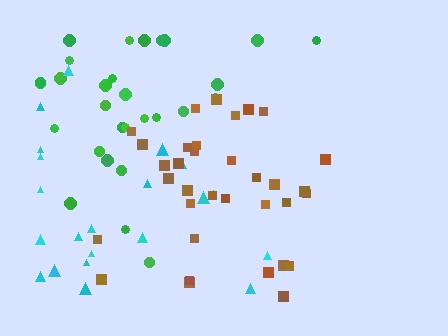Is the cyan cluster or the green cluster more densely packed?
Green.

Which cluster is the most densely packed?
Brown.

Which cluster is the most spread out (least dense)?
Cyan.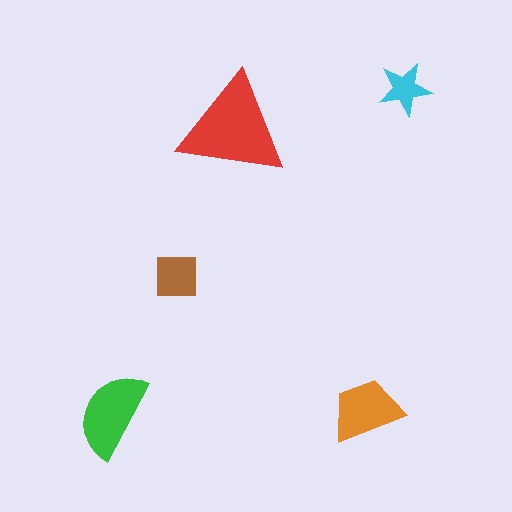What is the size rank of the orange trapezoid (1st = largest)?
3rd.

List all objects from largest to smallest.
The red triangle, the green semicircle, the orange trapezoid, the brown square, the cyan star.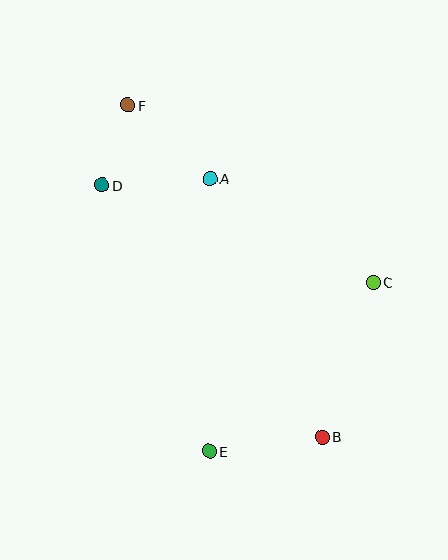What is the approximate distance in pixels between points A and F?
The distance between A and F is approximately 110 pixels.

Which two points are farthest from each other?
Points B and F are farthest from each other.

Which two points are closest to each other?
Points D and F are closest to each other.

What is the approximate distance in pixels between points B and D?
The distance between B and D is approximately 334 pixels.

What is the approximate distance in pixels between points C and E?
The distance between C and E is approximately 235 pixels.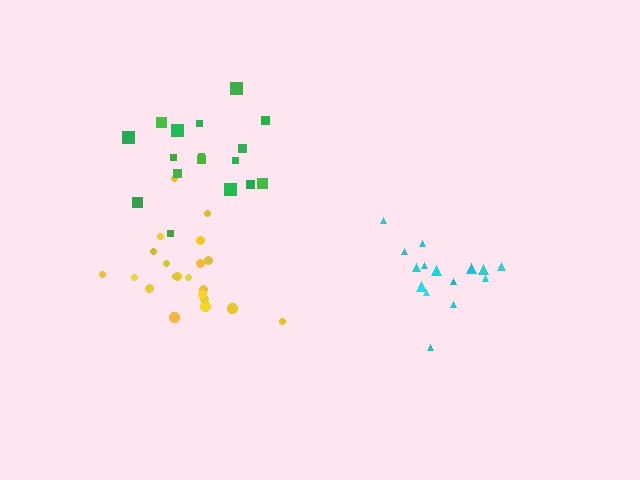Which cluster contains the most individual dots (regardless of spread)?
Yellow (21).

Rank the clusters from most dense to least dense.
yellow, green, cyan.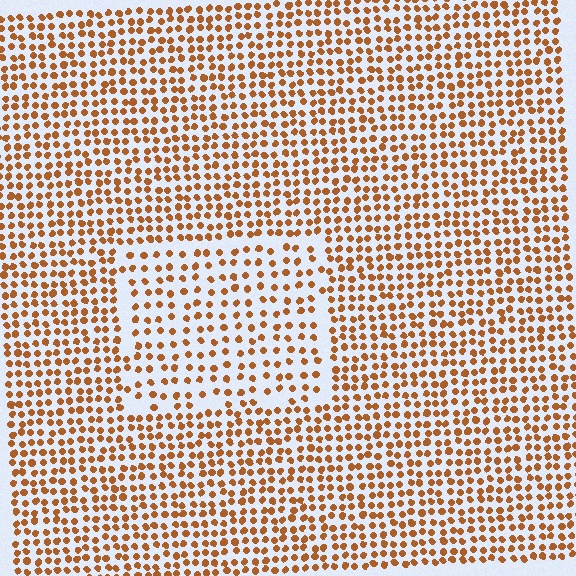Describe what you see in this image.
The image contains small brown elements arranged at two different densities. A rectangle-shaped region is visible where the elements are less densely packed than the surrounding area.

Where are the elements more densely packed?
The elements are more densely packed outside the rectangle boundary.